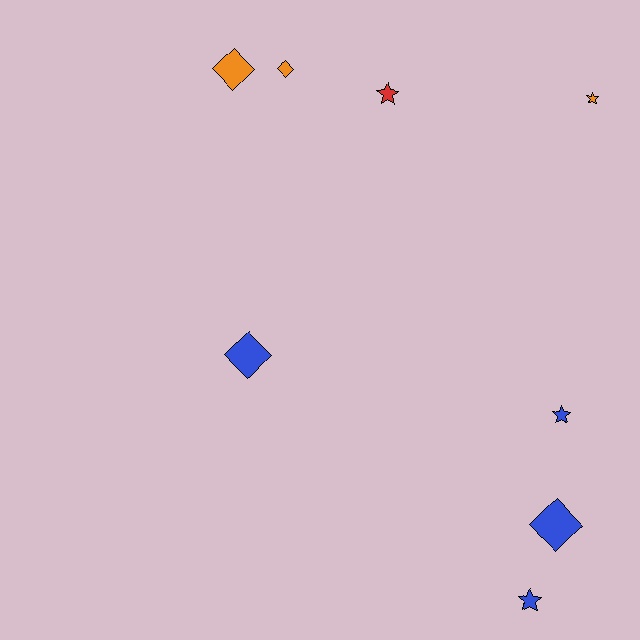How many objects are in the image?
There are 8 objects.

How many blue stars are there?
There are 2 blue stars.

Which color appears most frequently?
Blue, with 4 objects.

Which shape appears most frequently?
Diamond, with 4 objects.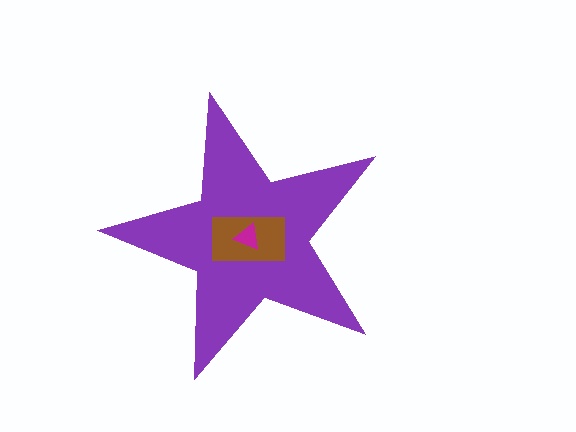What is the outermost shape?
The purple star.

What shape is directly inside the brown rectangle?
The magenta triangle.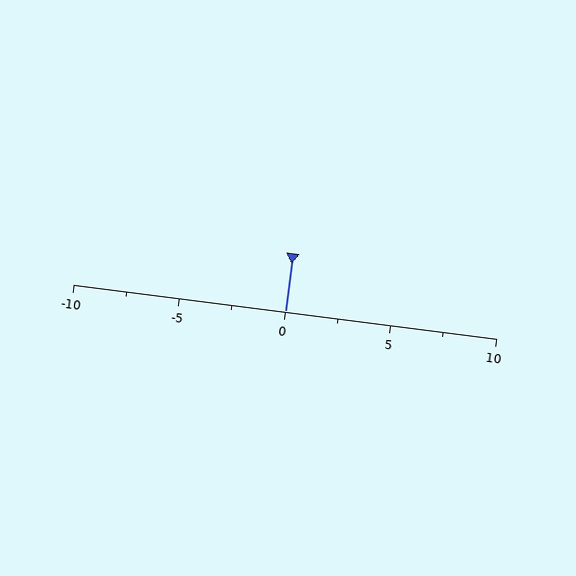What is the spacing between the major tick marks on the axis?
The major ticks are spaced 5 apart.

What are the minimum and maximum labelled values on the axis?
The axis runs from -10 to 10.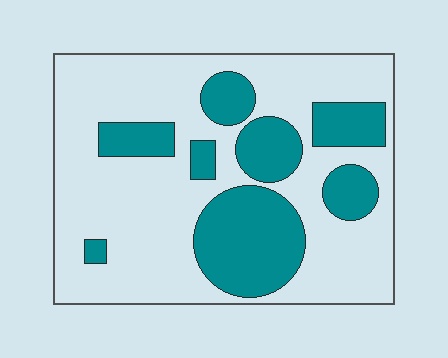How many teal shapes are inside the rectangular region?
8.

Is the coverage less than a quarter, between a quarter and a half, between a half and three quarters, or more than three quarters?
Between a quarter and a half.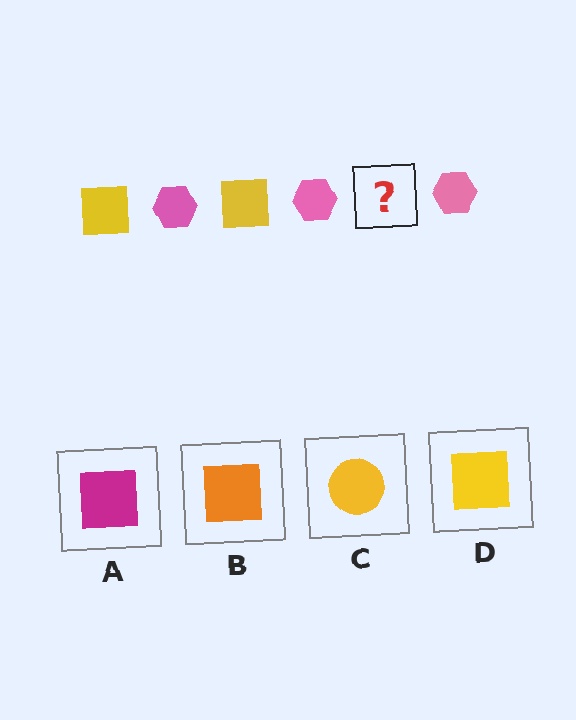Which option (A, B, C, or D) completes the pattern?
D.